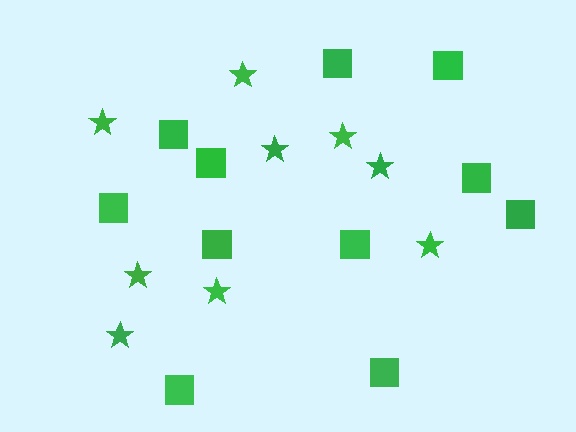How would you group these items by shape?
There are 2 groups: one group of stars (9) and one group of squares (11).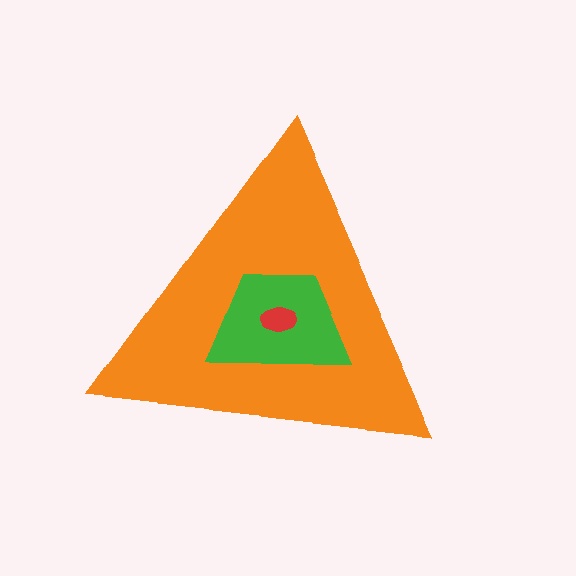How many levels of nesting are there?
3.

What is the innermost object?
The red ellipse.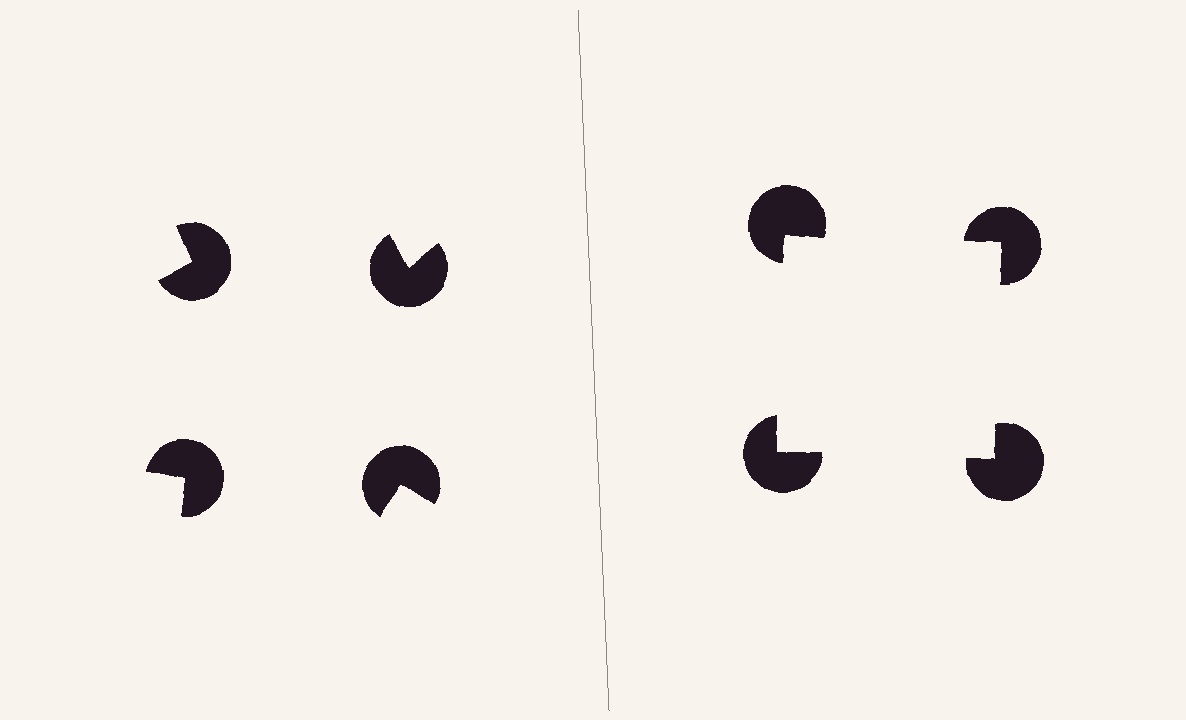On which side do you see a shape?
An illusory square appears on the right side. On the left side the wedge cuts are rotated, so no coherent shape forms.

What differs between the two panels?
The pac-man discs are positioned identically on both sides; only the wedge orientations differ. On the right they align to a square; on the left they are misaligned.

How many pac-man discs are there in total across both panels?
8 — 4 on each side.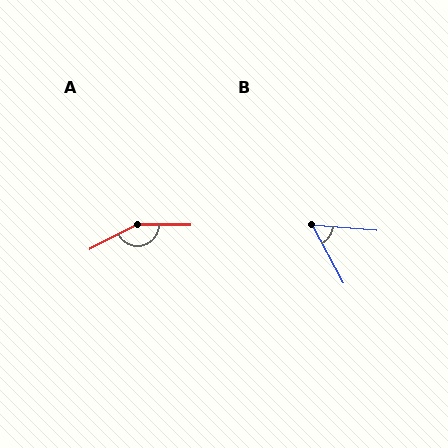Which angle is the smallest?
B, at approximately 57 degrees.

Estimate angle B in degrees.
Approximately 57 degrees.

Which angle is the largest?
A, at approximately 152 degrees.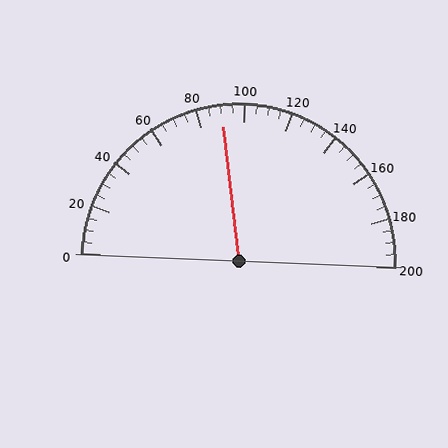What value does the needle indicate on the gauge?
The needle indicates approximately 90.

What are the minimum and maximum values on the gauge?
The gauge ranges from 0 to 200.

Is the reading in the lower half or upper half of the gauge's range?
The reading is in the lower half of the range (0 to 200).